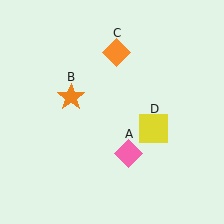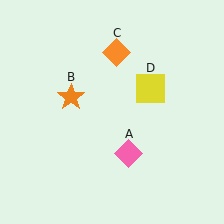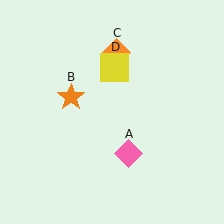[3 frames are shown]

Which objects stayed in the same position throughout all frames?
Pink diamond (object A) and orange star (object B) and orange diamond (object C) remained stationary.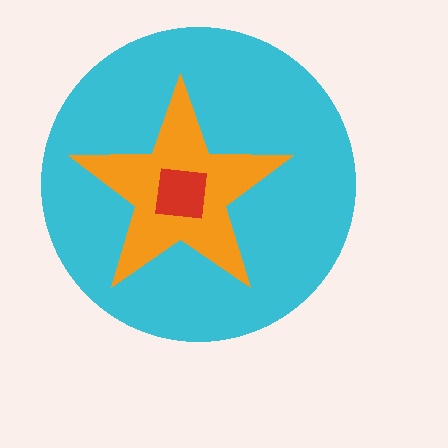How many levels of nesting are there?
3.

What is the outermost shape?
The cyan circle.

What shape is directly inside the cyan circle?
The orange star.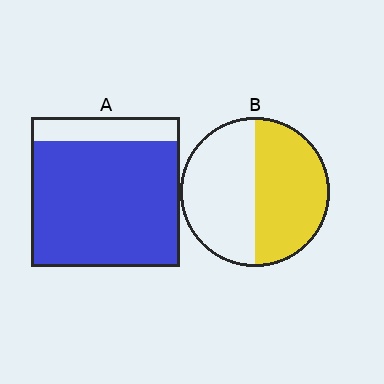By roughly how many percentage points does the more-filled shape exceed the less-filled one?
By roughly 35 percentage points (A over B).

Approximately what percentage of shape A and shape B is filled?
A is approximately 85% and B is approximately 50%.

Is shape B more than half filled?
Roughly half.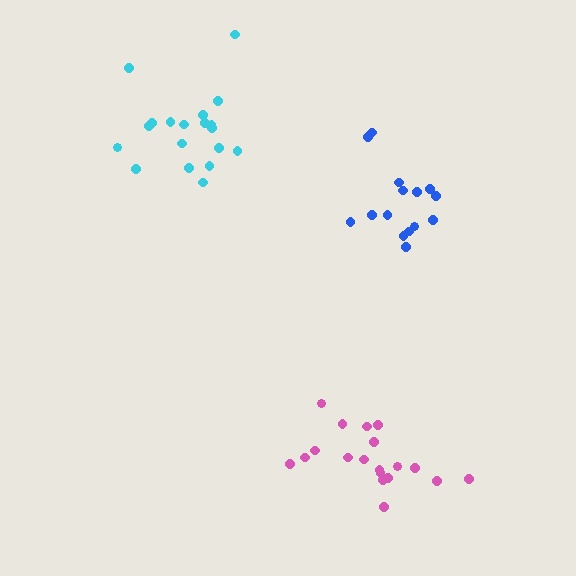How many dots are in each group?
Group 1: 19 dots, Group 2: 19 dots, Group 3: 15 dots (53 total).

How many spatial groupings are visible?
There are 3 spatial groupings.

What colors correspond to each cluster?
The clusters are colored: pink, cyan, blue.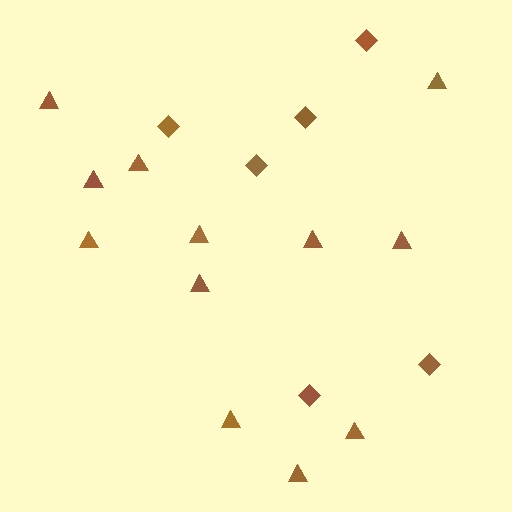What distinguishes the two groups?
There are 2 groups: one group of diamonds (6) and one group of triangles (12).